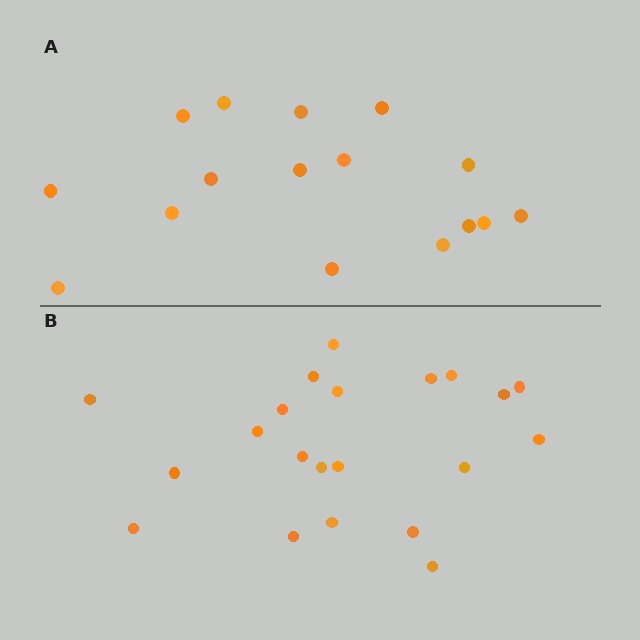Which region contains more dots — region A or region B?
Region B (the bottom region) has more dots.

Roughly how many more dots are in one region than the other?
Region B has about 5 more dots than region A.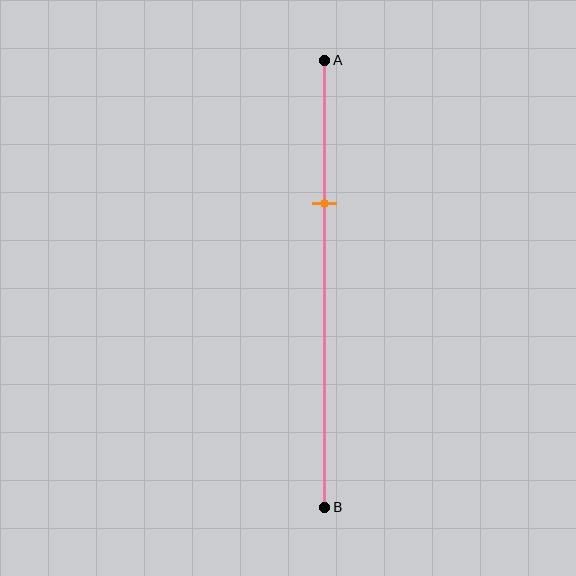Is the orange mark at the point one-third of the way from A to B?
Yes, the mark is approximately at the one-third point.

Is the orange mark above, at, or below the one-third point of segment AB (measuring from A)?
The orange mark is approximately at the one-third point of segment AB.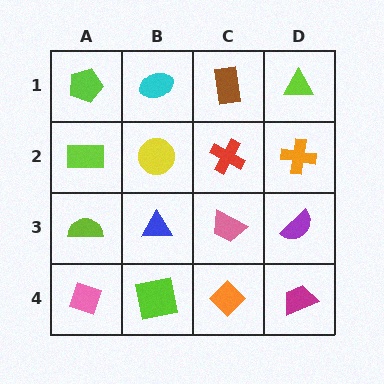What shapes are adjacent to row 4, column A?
A lime semicircle (row 3, column A), a lime square (row 4, column B).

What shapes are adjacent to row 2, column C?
A brown rectangle (row 1, column C), a pink trapezoid (row 3, column C), a yellow circle (row 2, column B), an orange cross (row 2, column D).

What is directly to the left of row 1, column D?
A brown rectangle.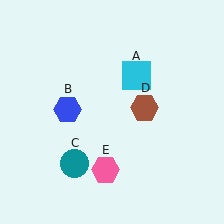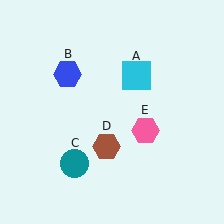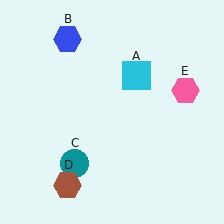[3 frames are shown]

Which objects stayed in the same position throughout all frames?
Cyan square (object A) and teal circle (object C) remained stationary.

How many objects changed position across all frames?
3 objects changed position: blue hexagon (object B), brown hexagon (object D), pink hexagon (object E).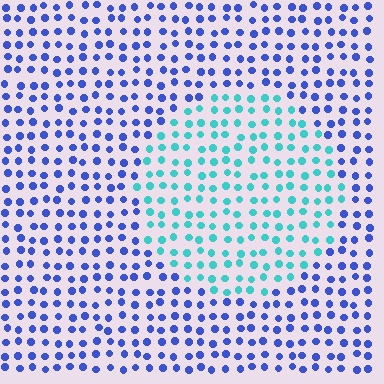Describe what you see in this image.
The image is filled with small blue elements in a uniform arrangement. A circle-shaped region is visible where the elements are tinted to a slightly different hue, forming a subtle color boundary.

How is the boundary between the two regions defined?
The boundary is defined purely by a slight shift in hue (about 54 degrees). Spacing, size, and orientation are identical on both sides.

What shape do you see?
I see a circle.